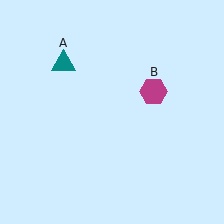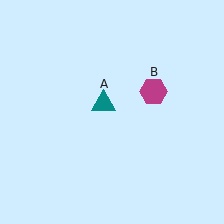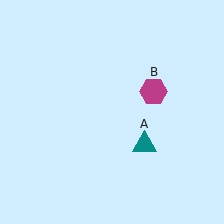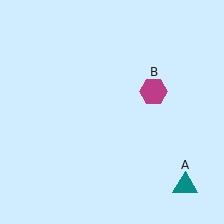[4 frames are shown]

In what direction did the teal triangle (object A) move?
The teal triangle (object A) moved down and to the right.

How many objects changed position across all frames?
1 object changed position: teal triangle (object A).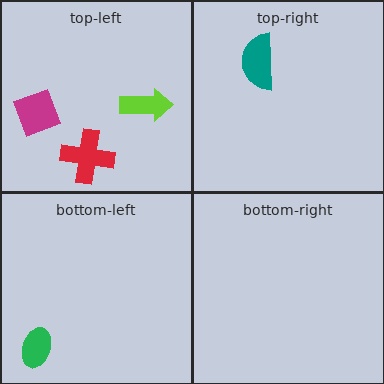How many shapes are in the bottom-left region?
1.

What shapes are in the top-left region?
The magenta diamond, the red cross, the lime arrow.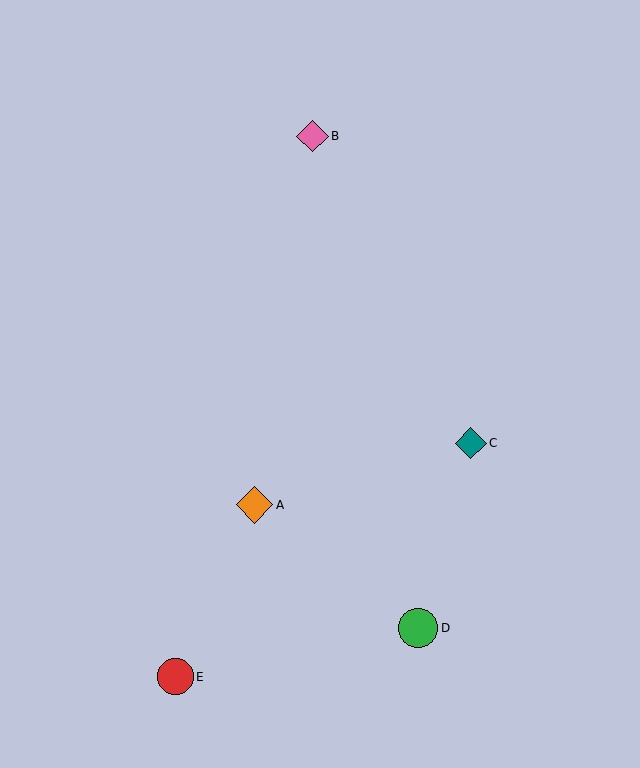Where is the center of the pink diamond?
The center of the pink diamond is at (312, 136).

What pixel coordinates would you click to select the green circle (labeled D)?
Click at (418, 628) to select the green circle D.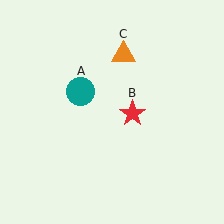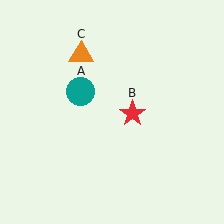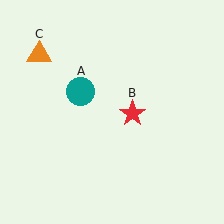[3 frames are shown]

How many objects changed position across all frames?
1 object changed position: orange triangle (object C).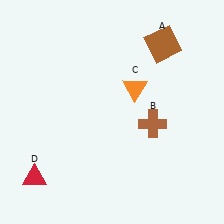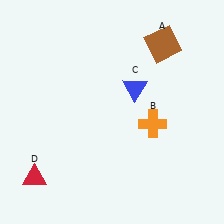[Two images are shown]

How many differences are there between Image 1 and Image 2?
There are 2 differences between the two images.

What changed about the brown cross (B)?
In Image 1, B is brown. In Image 2, it changed to orange.